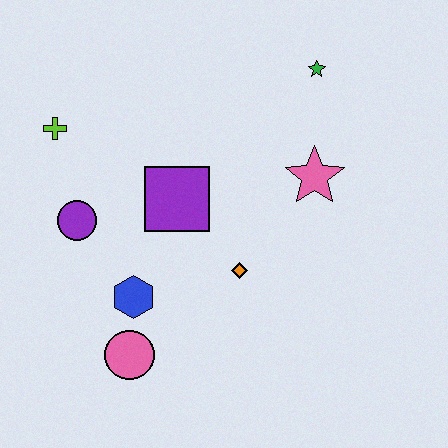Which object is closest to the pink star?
The green star is closest to the pink star.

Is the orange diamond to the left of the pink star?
Yes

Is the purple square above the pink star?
No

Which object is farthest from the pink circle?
The green star is farthest from the pink circle.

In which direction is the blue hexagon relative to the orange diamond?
The blue hexagon is to the left of the orange diamond.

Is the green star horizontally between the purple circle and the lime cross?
No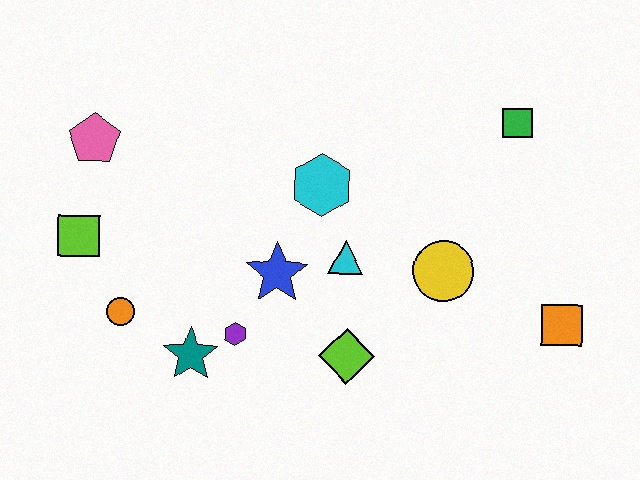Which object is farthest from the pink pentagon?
The orange square is farthest from the pink pentagon.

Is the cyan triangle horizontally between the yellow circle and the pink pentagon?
Yes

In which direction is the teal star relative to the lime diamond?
The teal star is to the left of the lime diamond.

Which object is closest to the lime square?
The orange circle is closest to the lime square.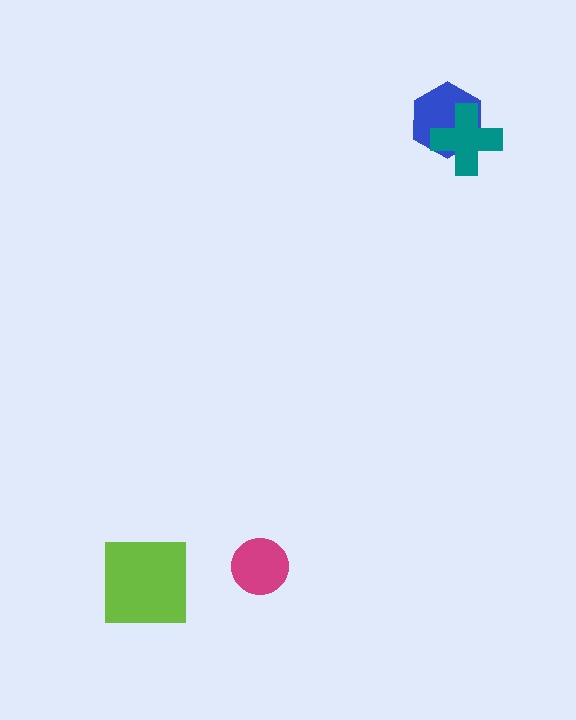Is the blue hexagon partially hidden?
Yes, it is partially covered by another shape.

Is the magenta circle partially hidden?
No, no other shape covers it.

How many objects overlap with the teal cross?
1 object overlaps with the teal cross.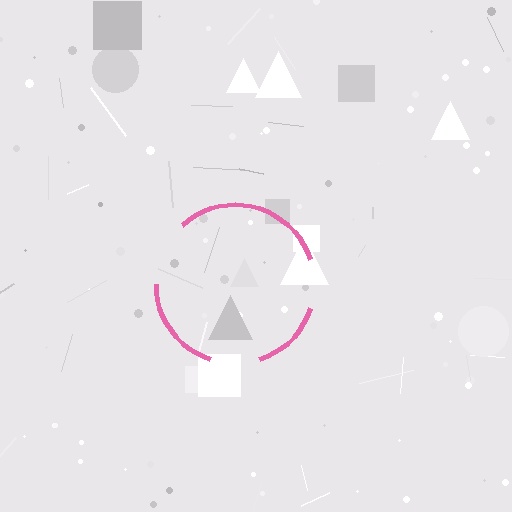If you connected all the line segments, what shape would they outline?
They would outline a circle.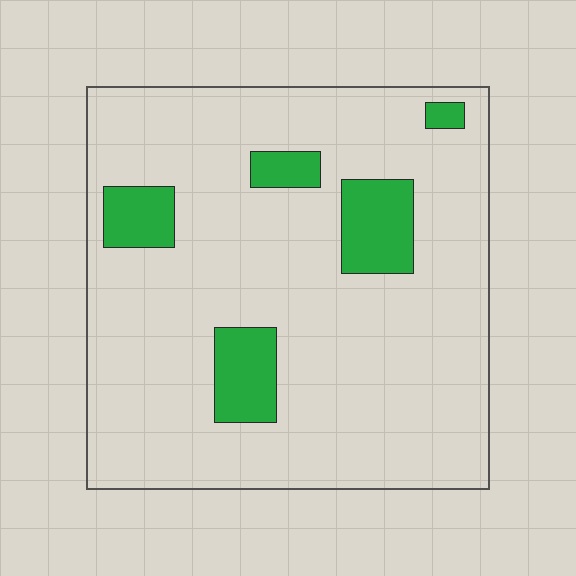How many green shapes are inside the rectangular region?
5.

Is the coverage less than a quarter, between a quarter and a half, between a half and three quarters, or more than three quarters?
Less than a quarter.